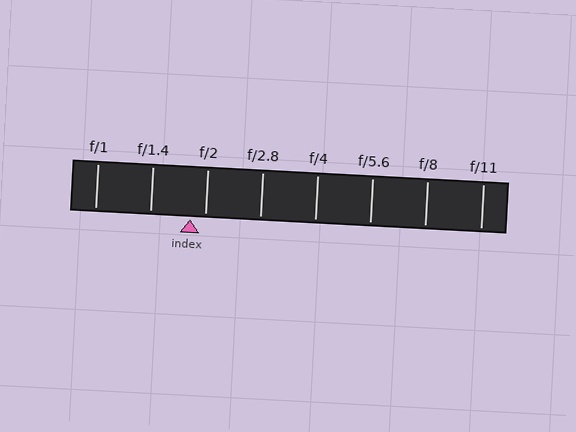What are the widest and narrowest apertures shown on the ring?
The widest aperture shown is f/1 and the narrowest is f/11.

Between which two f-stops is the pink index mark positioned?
The index mark is between f/1.4 and f/2.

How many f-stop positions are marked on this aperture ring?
There are 8 f-stop positions marked.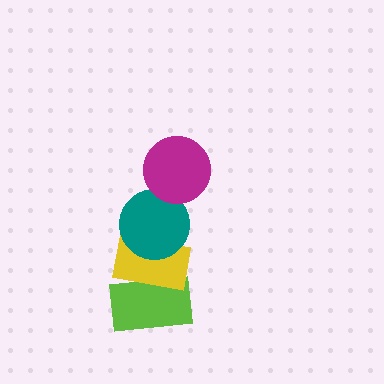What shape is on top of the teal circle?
The magenta circle is on top of the teal circle.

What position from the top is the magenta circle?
The magenta circle is 1st from the top.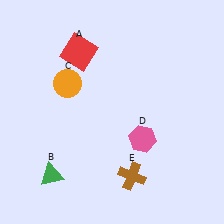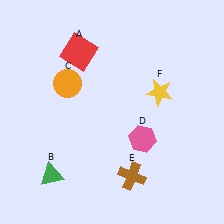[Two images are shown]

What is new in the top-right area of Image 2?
A yellow star (F) was added in the top-right area of Image 2.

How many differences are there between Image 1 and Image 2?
There is 1 difference between the two images.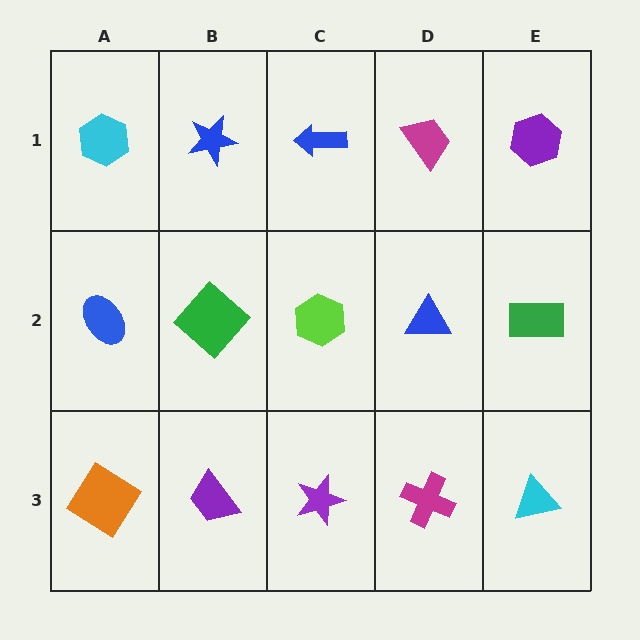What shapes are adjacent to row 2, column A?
A cyan hexagon (row 1, column A), an orange diamond (row 3, column A), a green diamond (row 2, column B).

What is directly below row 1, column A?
A blue ellipse.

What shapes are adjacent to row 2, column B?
A blue star (row 1, column B), a purple trapezoid (row 3, column B), a blue ellipse (row 2, column A), a lime hexagon (row 2, column C).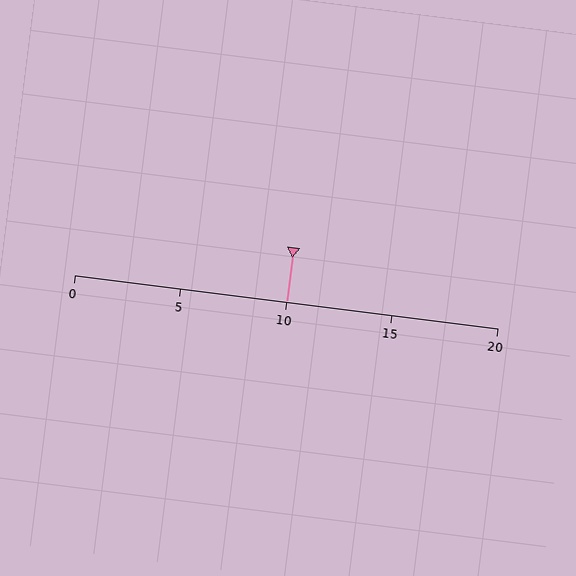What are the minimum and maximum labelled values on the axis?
The axis runs from 0 to 20.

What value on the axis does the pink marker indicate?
The marker indicates approximately 10.